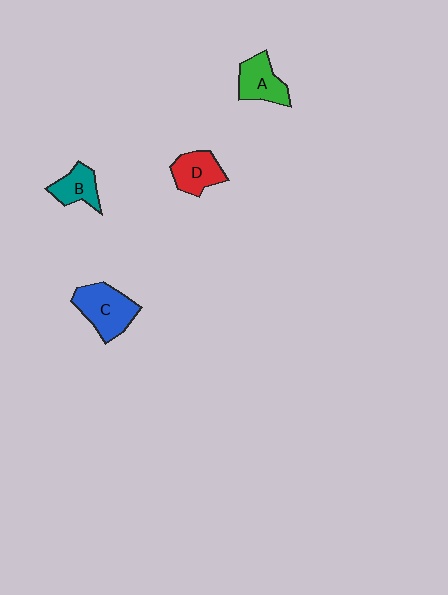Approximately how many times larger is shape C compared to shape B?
Approximately 1.6 times.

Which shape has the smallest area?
Shape B (teal).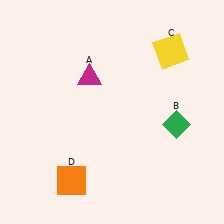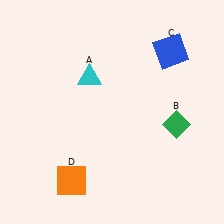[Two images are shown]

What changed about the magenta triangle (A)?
In Image 1, A is magenta. In Image 2, it changed to cyan.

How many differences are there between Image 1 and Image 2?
There are 2 differences between the two images.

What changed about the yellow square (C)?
In Image 1, C is yellow. In Image 2, it changed to blue.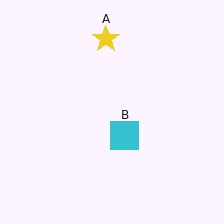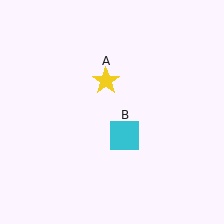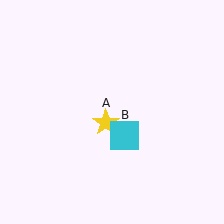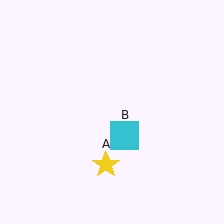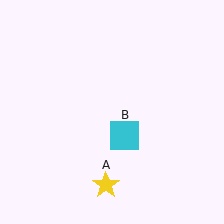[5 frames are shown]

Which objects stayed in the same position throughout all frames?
Cyan square (object B) remained stationary.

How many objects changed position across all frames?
1 object changed position: yellow star (object A).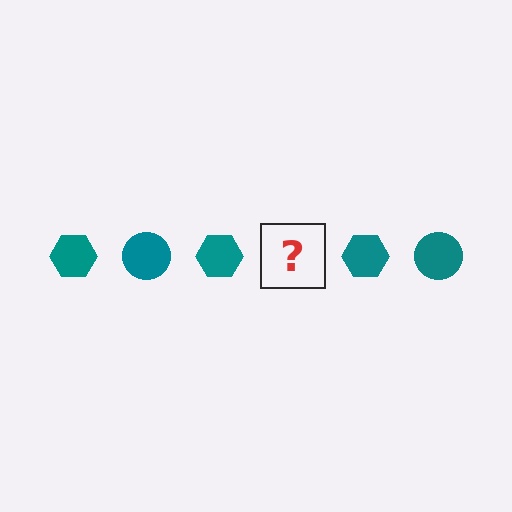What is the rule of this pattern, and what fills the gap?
The rule is that the pattern cycles through hexagon, circle shapes in teal. The gap should be filled with a teal circle.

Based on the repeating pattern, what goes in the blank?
The blank should be a teal circle.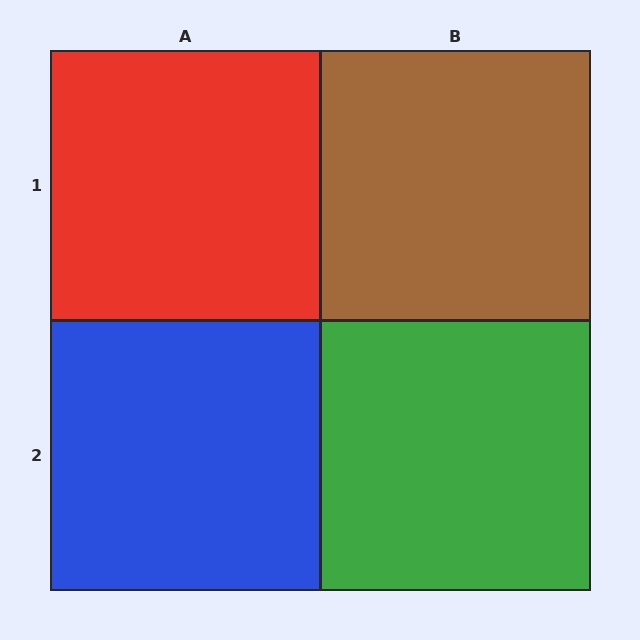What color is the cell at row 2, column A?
Blue.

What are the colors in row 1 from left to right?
Red, brown.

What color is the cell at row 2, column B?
Green.